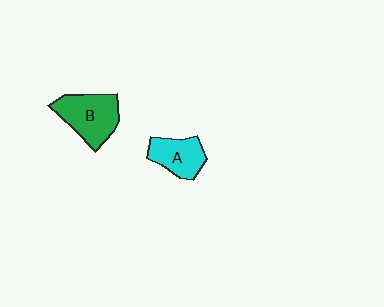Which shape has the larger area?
Shape B (green).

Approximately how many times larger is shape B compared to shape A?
Approximately 1.3 times.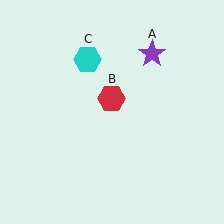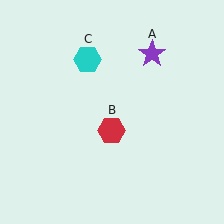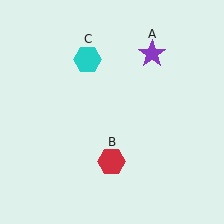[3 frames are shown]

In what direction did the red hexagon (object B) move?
The red hexagon (object B) moved down.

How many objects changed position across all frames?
1 object changed position: red hexagon (object B).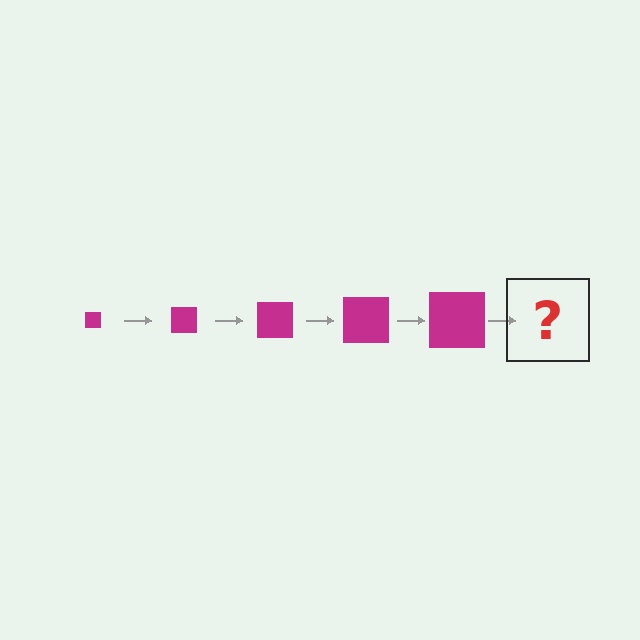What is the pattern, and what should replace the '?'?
The pattern is that the square gets progressively larger each step. The '?' should be a magenta square, larger than the previous one.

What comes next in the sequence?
The next element should be a magenta square, larger than the previous one.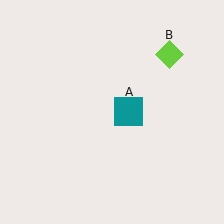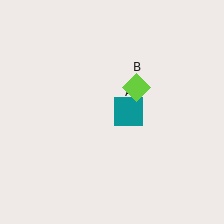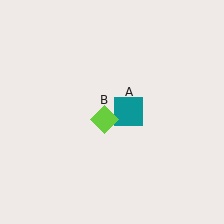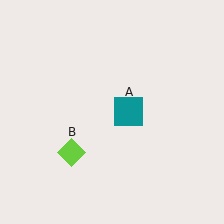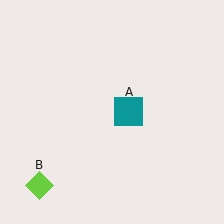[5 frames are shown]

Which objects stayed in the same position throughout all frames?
Teal square (object A) remained stationary.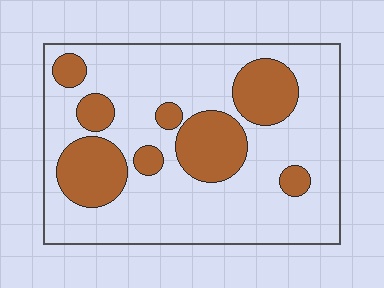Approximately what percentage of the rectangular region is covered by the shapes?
Approximately 25%.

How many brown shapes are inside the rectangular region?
8.